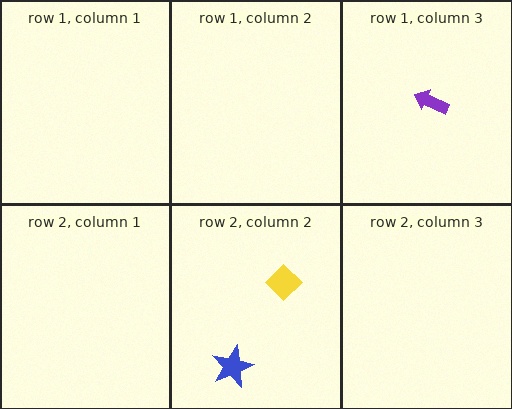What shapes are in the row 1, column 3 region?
The purple arrow.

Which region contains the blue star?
The row 2, column 2 region.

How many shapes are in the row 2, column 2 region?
2.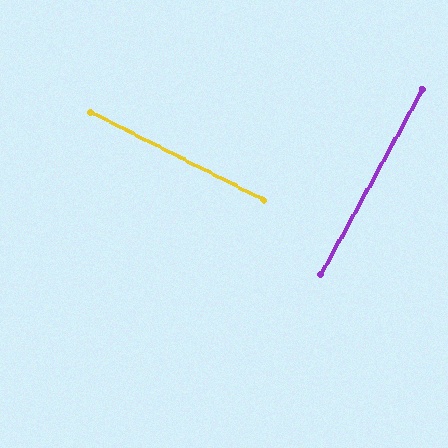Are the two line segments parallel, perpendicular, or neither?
Perpendicular — they meet at approximately 88°.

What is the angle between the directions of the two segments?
Approximately 88 degrees.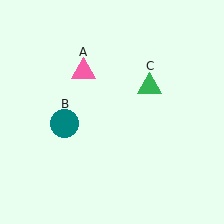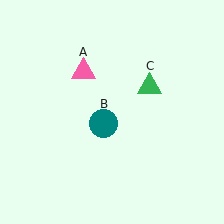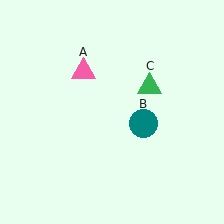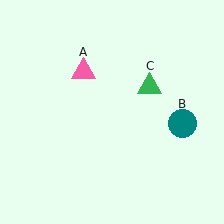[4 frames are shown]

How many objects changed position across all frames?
1 object changed position: teal circle (object B).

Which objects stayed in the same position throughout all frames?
Pink triangle (object A) and green triangle (object C) remained stationary.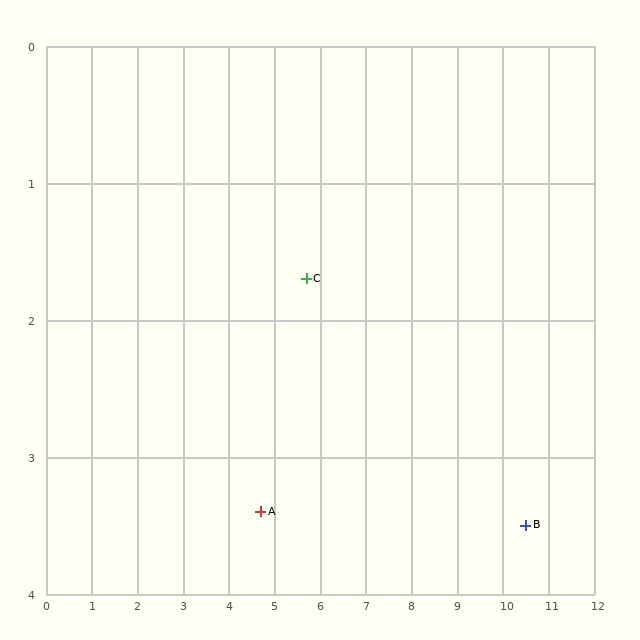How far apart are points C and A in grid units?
Points C and A are about 2.0 grid units apart.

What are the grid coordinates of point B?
Point B is at approximately (10.5, 3.5).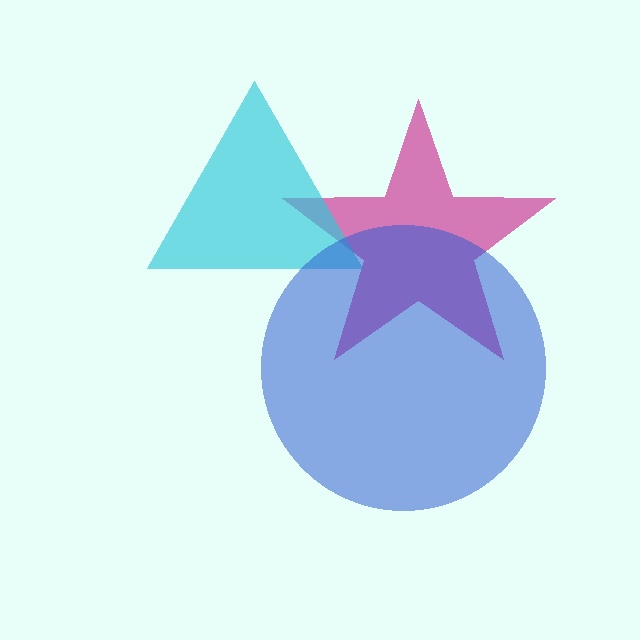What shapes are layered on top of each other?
The layered shapes are: a magenta star, a cyan triangle, a blue circle.